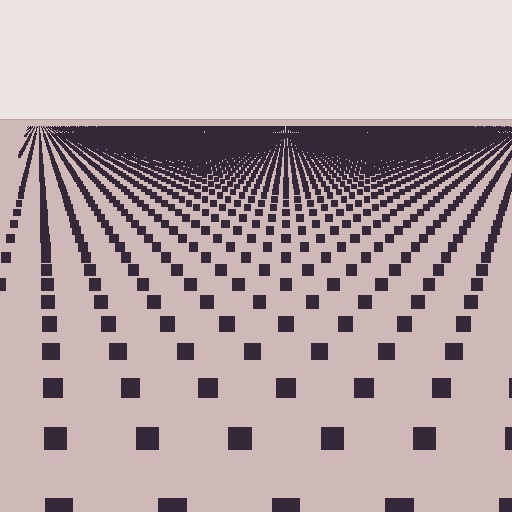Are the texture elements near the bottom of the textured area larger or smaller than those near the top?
Larger. Near the bottom, elements are closer to the viewer and appear at a bigger on-screen size.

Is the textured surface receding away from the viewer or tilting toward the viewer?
The surface is receding away from the viewer. Texture elements get smaller and denser toward the top.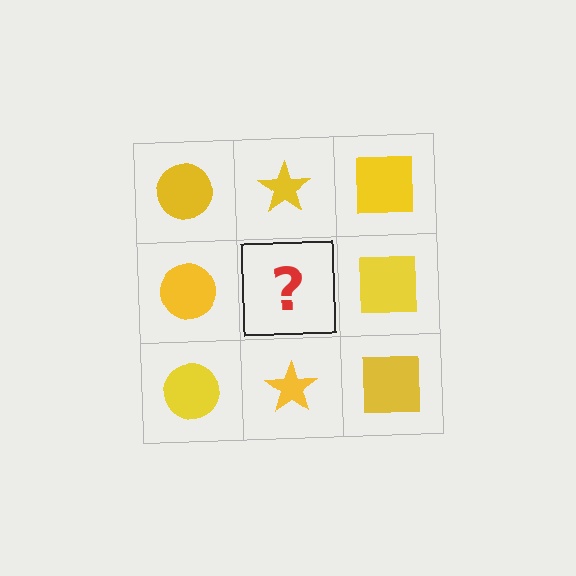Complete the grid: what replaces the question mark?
The question mark should be replaced with a yellow star.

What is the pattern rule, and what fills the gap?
The rule is that each column has a consistent shape. The gap should be filled with a yellow star.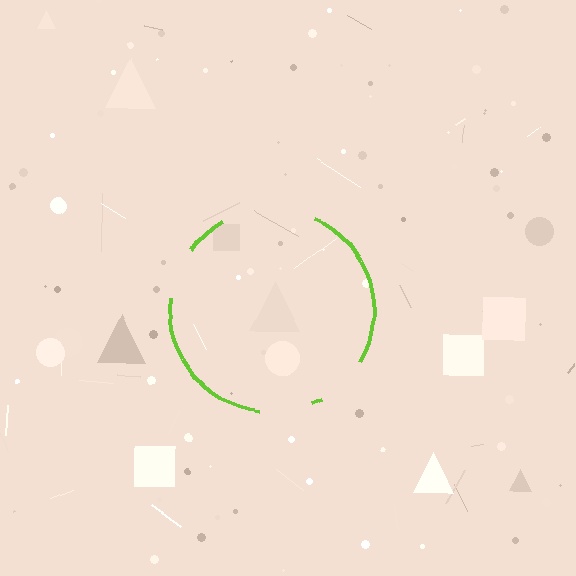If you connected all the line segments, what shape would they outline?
They would outline a circle.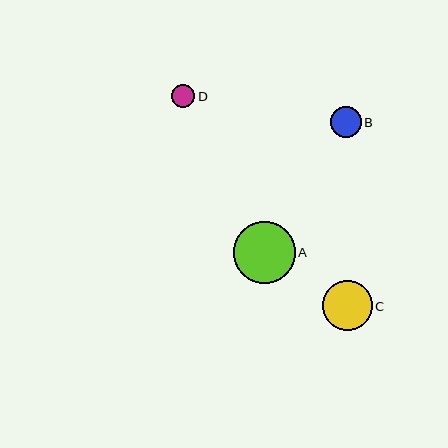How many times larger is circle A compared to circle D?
Circle A is approximately 2.7 times the size of circle D.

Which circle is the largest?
Circle A is the largest with a size of approximately 62 pixels.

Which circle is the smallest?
Circle D is the smallest with a size of approximately 23 pixels.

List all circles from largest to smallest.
From largest to smallest: A, C, B, D.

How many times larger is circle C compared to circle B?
Circle C is approximately 1.6 times the size of circle B.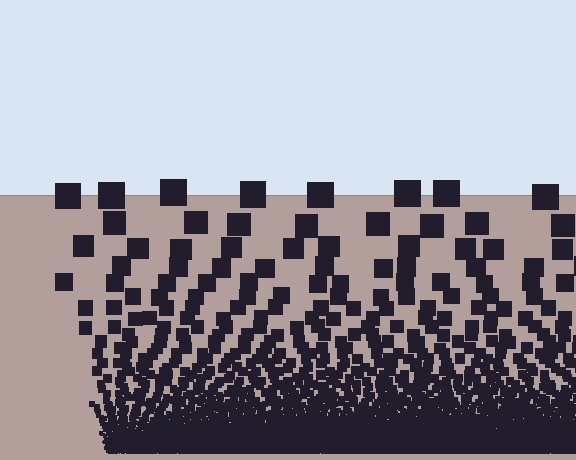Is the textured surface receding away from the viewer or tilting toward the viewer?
The surface appears to tilt toward the viewer. Texture elements get larger and sparser toward the top.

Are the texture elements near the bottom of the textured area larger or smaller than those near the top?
Smaller. The gradient is inverted — elements near the bottom are smaller and denser.